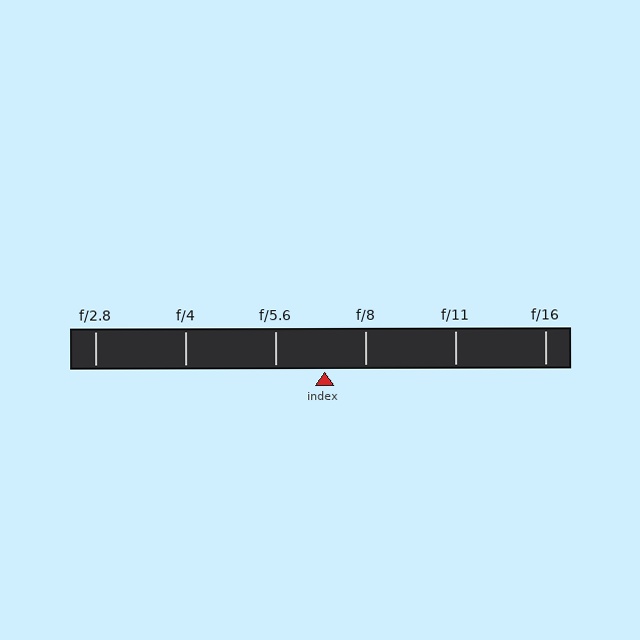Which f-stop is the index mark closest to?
The index mark is closest to f/8.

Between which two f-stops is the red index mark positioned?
The index mark is between f/5.6 and f/8.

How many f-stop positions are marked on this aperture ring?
There are 6 f-stop positions marked.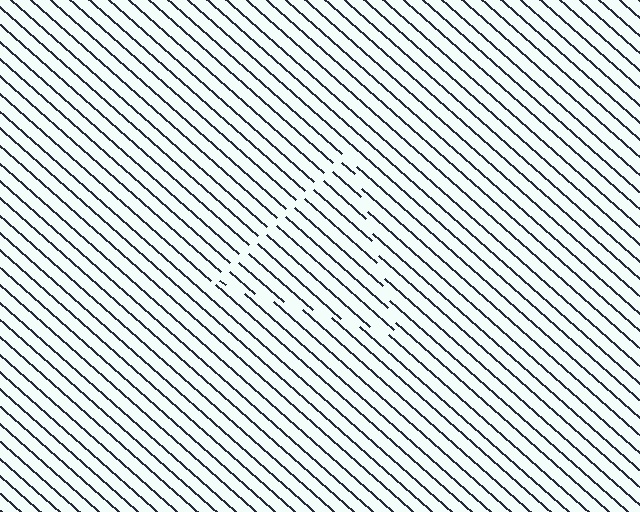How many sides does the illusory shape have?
3 sides — the line-ends trace a triangle.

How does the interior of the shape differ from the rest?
The interior of the shape contains the same grating, shifted by half a period — the contour is defined by the phase discontinuity where line-ends from the inner and outer gratings abut.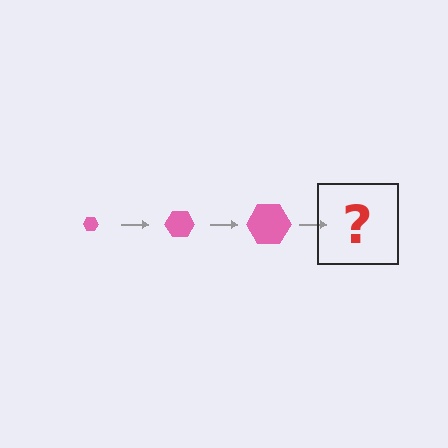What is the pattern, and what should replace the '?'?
The pattern is that the hexagon gets progressively larger each step. The '?' should be a pink hexagon, larger than the previous one.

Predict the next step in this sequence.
The next step is a pink hexagon, larger than the previous one.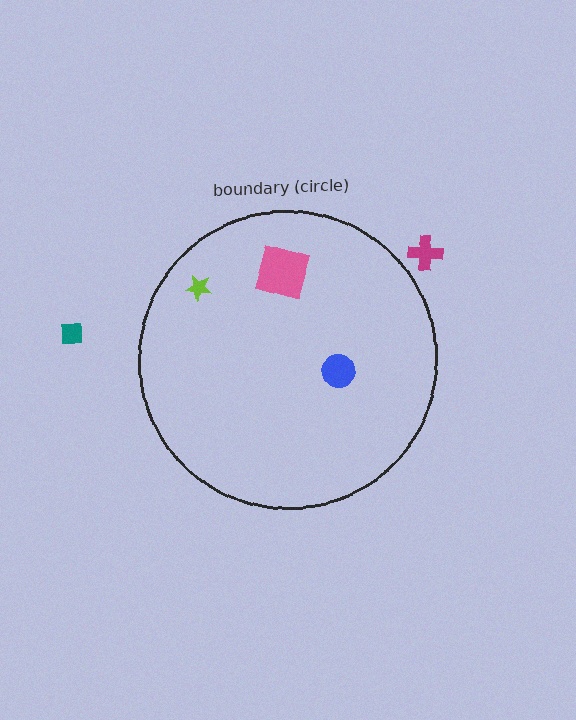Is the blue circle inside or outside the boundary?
Inside.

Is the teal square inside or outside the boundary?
Outside.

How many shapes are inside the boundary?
3 inside, 2 outside.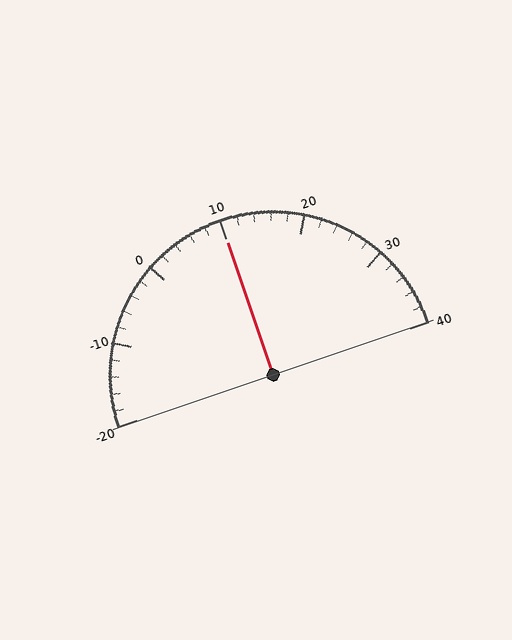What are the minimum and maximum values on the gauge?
The gauge ranges from -20 to 40.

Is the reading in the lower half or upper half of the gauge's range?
The reading is in the upper half of the range (-20 to 40).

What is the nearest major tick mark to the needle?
The nearest major tick mark is 10.